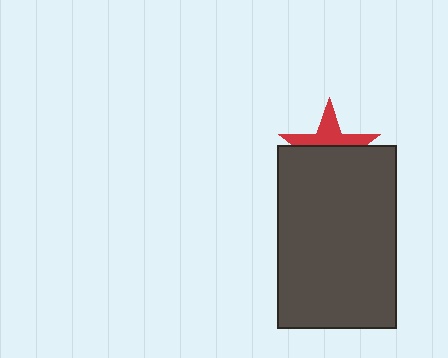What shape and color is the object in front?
The object in front is a dark gray rectangle.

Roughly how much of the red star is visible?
A small part of it is visible (roughly 44%).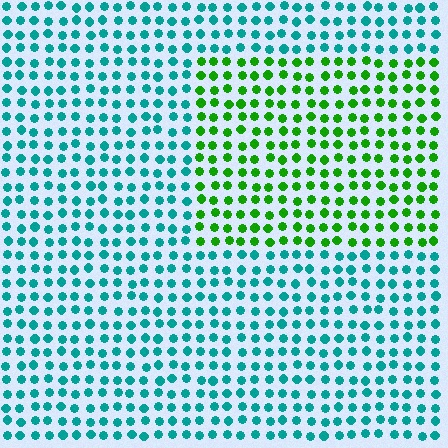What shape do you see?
I see a rectangle.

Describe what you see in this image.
The image is filled with small teal elements in a uniform arrangement. A rectangle-shaped region is visible where the elements are tinted to a slightly different hue, forming a subtle color boundary.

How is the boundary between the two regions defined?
The boundary is defined purely by a slight shift in hue (about 61 degrees). Spacing, size, and orientation are identical on both sides.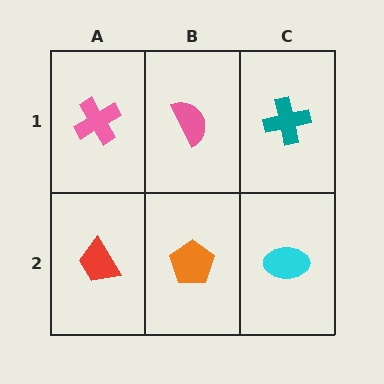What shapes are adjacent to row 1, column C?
A cyan ellipse (row 2, column C), a pink semicircle (row 1, column B).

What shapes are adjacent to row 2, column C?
A teal cross (row 1, column C), an orange pentagon (row 2, column B).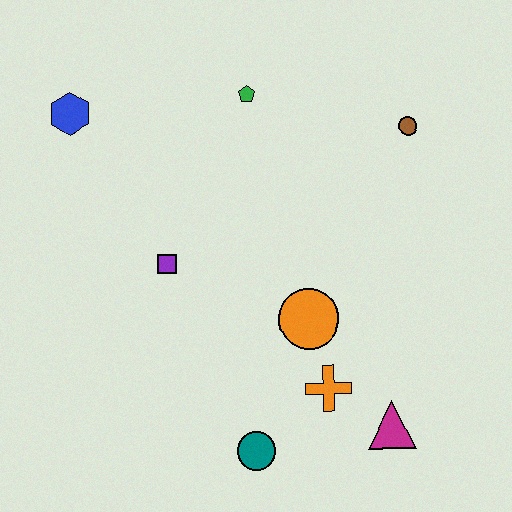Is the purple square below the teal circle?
No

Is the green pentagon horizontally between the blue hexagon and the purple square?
No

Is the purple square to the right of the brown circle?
No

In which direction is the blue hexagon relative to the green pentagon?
The blue hexagon is to the left of the green pentagon.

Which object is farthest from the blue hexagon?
The magenta triangle is farthest from the blue hexagon.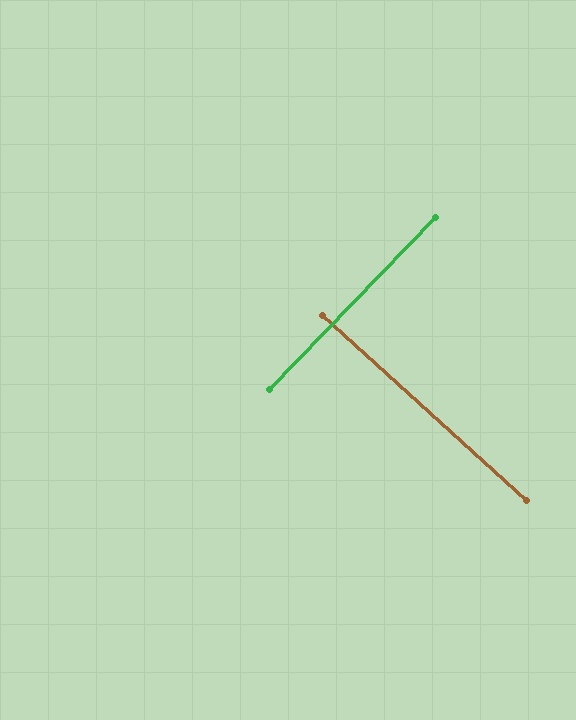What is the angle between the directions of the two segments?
Approximately 88 degrees.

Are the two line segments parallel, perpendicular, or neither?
Perpendicular — they meet at approximately 88°.